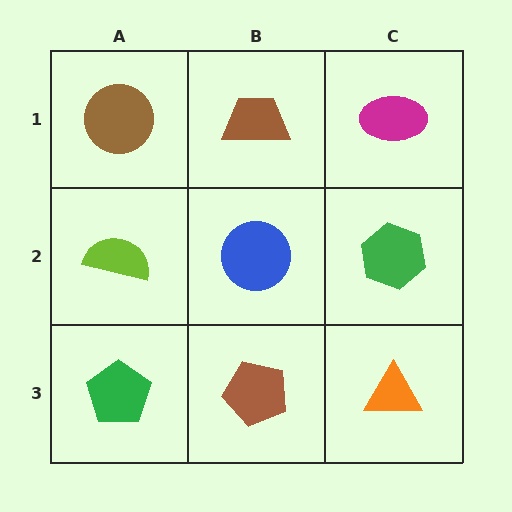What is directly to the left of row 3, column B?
A green pentagon.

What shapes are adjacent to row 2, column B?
A brown trapezoid (row 1, column B), a brown pentagon (row 3, column B), a lime semicircle (row 2, column A), a green hexagon (row 2, column C).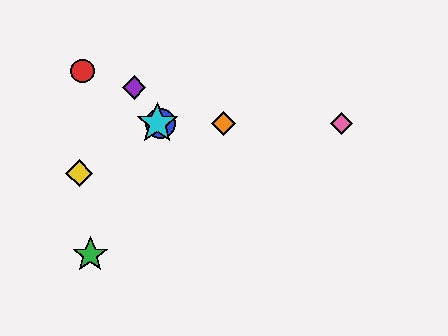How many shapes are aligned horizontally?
4 shapes (the blue circle, the orange diamond, the cyan star, the pink diamond) are aligned horizontally.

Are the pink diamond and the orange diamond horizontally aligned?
Yes, both are at y≈123.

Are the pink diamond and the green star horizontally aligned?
No, the pink diamond is at y≈123 and the green star is at y≈255.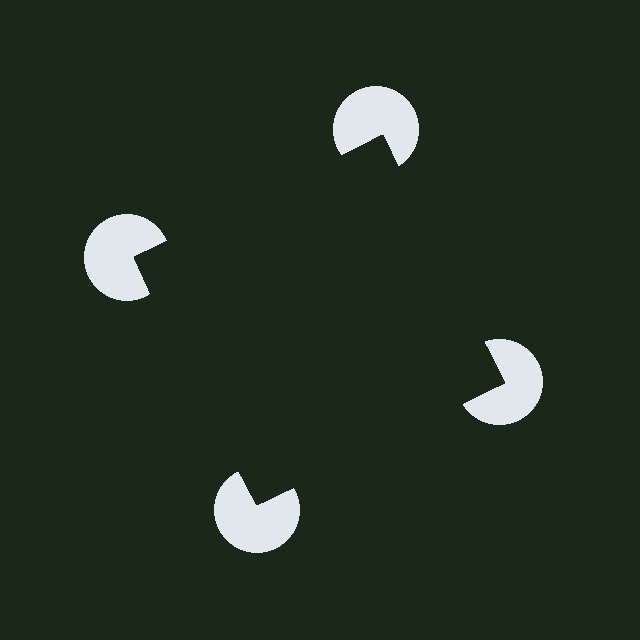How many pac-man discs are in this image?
There are 4 — one at each vertex of the illusory square.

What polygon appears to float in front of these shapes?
An illusory square — its edges are inferred from the aligned wedge cuts in the pac-man discs, not physically drawn.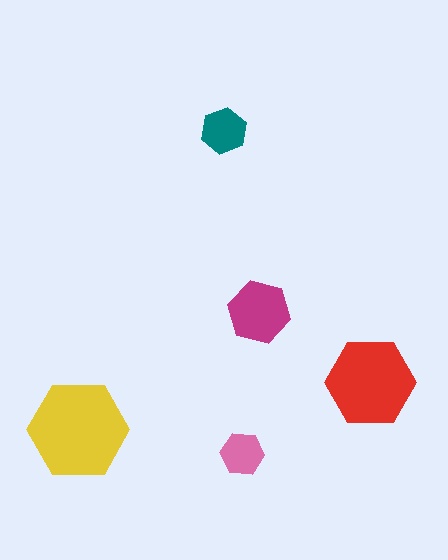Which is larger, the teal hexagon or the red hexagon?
The red one.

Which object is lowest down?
The pink hexagon is bottommost.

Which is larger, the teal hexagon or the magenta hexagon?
The magenta one.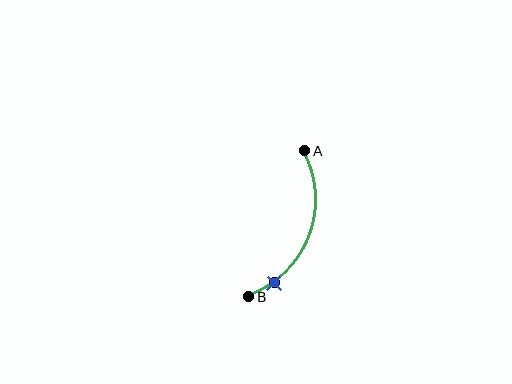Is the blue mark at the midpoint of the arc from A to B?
No. The blue mark lies on the arc but is closer to endpoint B. The arc midpoint would be at the point on the curve equidistant along the arc from both A and B.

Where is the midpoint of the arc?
The arc midpoint is the point on the curve farthest from the straight line joining A and B. It sits to the right of that line.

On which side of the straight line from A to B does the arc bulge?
The arc bulges to the right of the straight line connecting A and B.